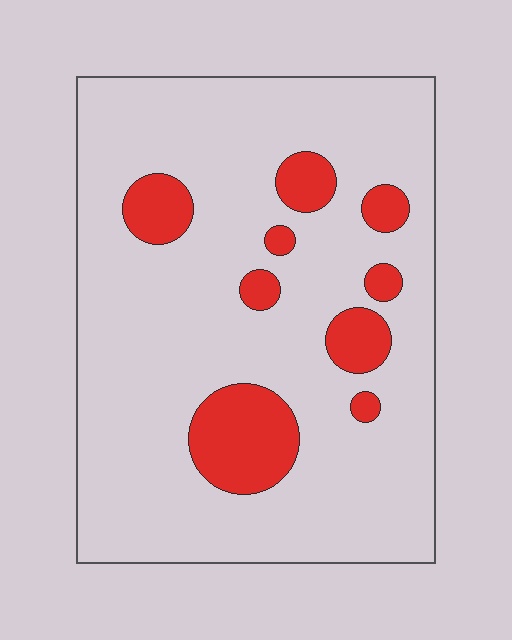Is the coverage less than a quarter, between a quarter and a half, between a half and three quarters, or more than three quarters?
Less than a quarter.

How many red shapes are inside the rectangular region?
9.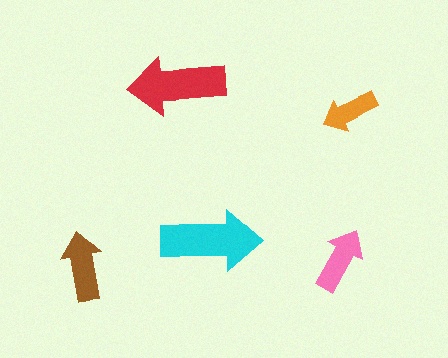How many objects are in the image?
There are 5 objects in the image.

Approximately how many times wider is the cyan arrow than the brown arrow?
About 1.5 times wider.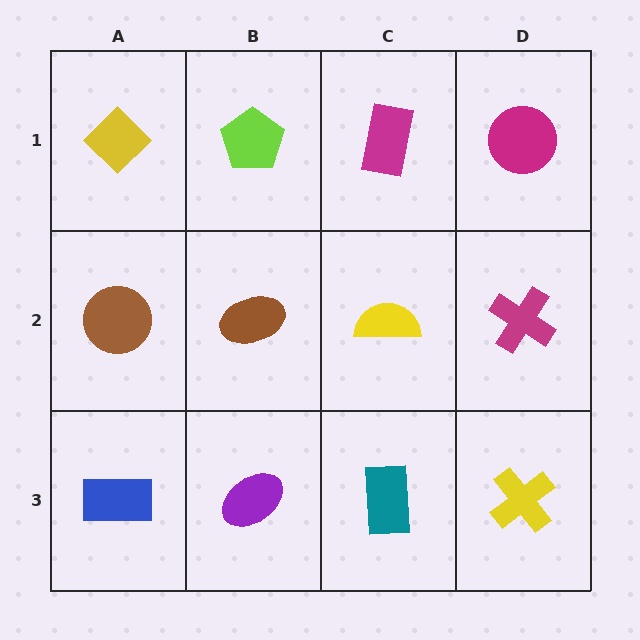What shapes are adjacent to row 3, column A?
A brown circle (row 2, column A), a purple ellipse (row 3, column B).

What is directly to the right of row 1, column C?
A magenta circle.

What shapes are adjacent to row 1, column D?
A magenta cross (row 2, column D), a magenta rectangle (row 1, column C).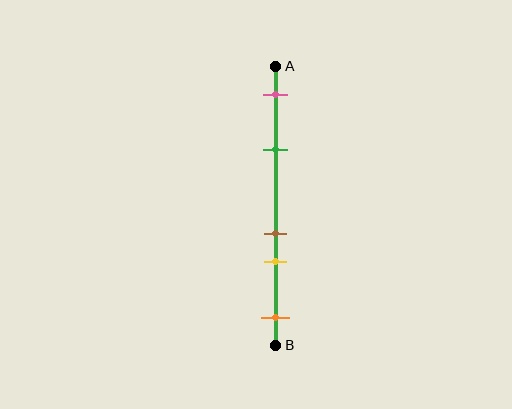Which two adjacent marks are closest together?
The brown and yellow marks are the closest adjacent pair.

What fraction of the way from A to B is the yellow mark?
The yellow mark is approximately 70% (0.7) of the way from A to B.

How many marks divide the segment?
There are 5 marks dividing the segment.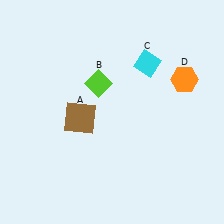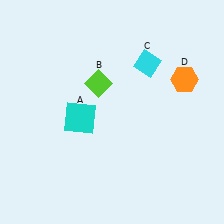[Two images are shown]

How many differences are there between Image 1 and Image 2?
There is 1 difference between the two images.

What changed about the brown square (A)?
In Image 1, A is brown. In Image 2, it changed to cyan.